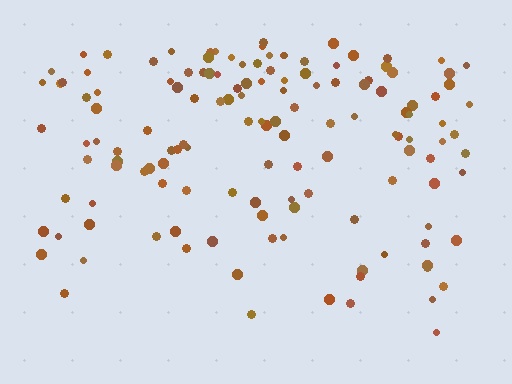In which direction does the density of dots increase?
From bottom to top, with the top side densest.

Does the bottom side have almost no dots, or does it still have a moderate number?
Still a moderate number, just noticeably fewer than the top.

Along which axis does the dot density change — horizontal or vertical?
Vertical.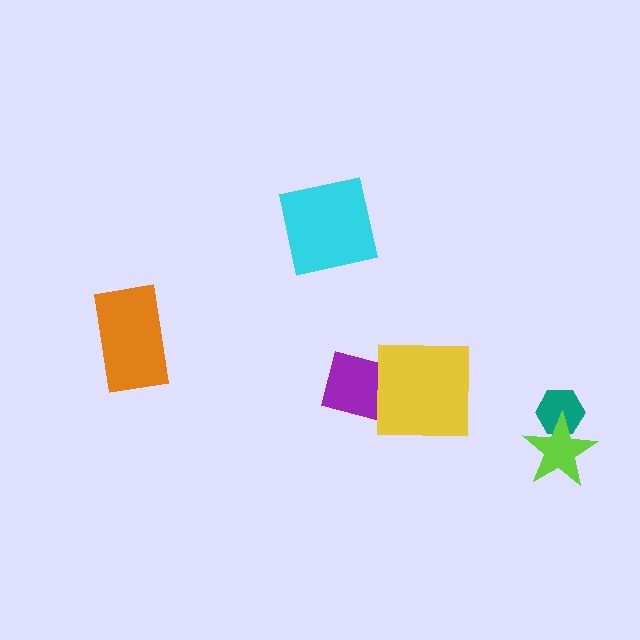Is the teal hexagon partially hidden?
Yes, it is partially covered by another shape.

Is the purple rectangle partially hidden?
Yes, it is partially covered by another shape.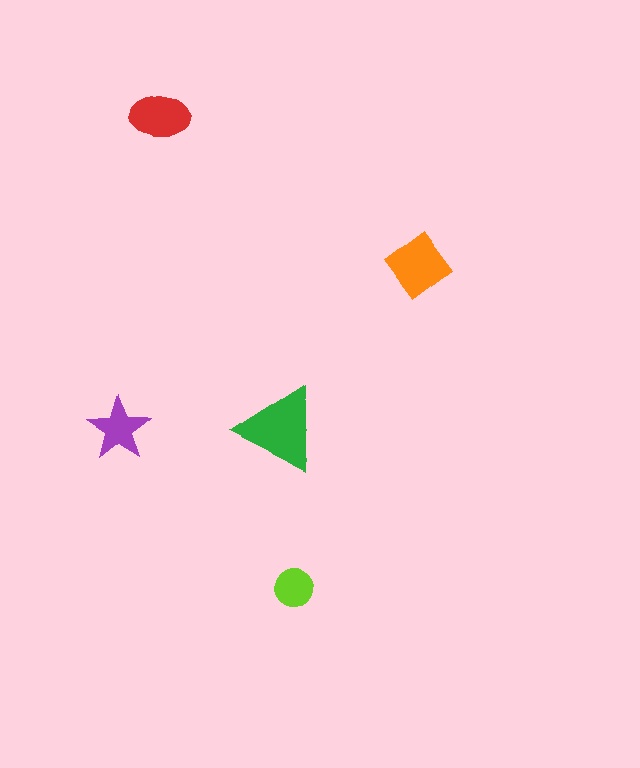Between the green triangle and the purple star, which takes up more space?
The green triangle.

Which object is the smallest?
The lime circle.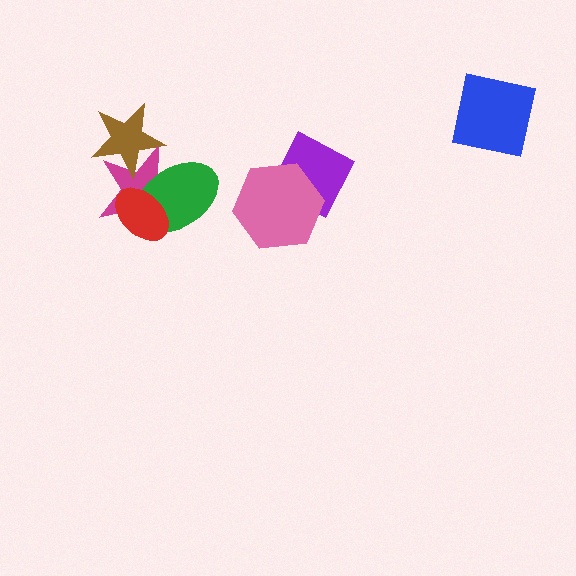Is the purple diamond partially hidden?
Yes, it is partially covered by another shape.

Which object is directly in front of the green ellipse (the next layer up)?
The red ellipse is directly in front of the green ellipse.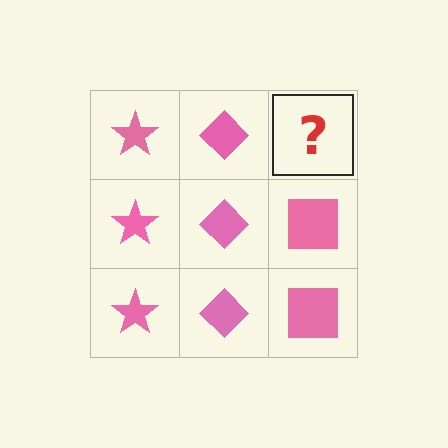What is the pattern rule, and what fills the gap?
The rule is that each column has a consistent shape. The gap should be filled with a pink square.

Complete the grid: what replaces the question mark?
The question mark should be replaced with a pink square.